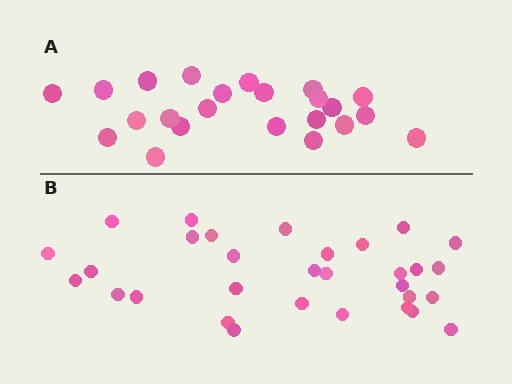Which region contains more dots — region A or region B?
Region B (the bottom region) has more dots.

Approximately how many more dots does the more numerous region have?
Region B has roughly 8 or so more dots than region A.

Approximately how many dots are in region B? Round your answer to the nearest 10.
About 30 dots. (The exact count is 31, which rounds to 30.)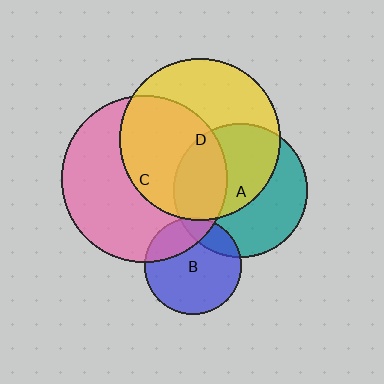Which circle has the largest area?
Circle C (pink).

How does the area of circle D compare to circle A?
Approximately 1.4 times.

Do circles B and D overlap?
Yes.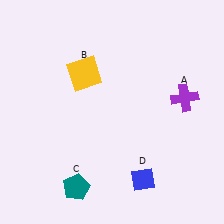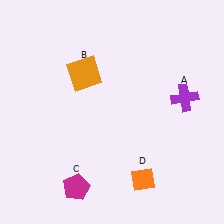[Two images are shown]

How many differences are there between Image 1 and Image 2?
There are 3 differences between the two images.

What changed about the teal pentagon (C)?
In Image 1, C is teal. In Image 2, it changed to magenta.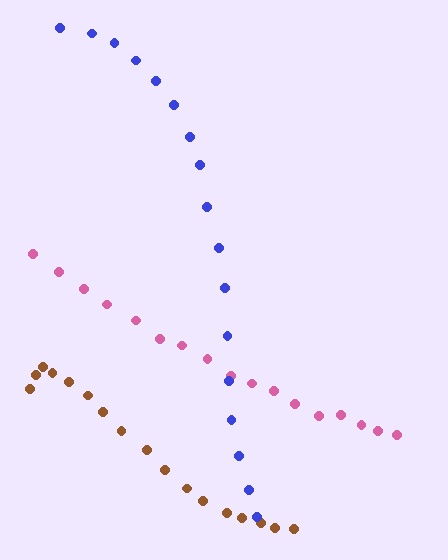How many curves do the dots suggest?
There are 3 distinct paths.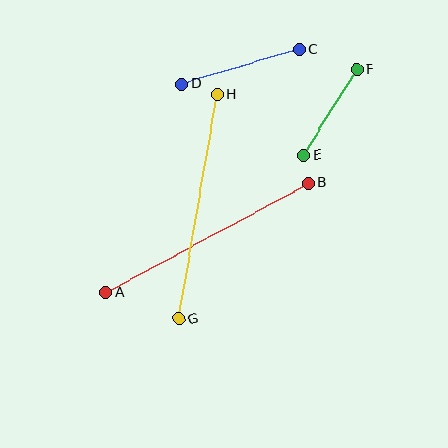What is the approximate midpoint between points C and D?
The midpoint is at approximately (240, 67) pixels.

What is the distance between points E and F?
The distance is approximately 101 pixels.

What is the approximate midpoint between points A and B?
The midpoint is at approximately (207, 237) pixels.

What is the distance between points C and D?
The distance is approximately 123 pixels.